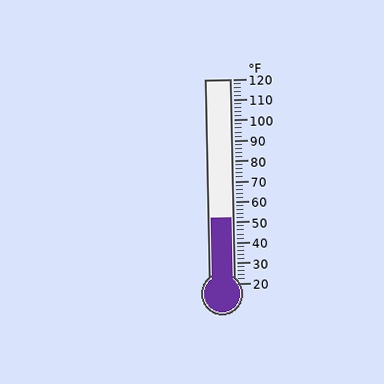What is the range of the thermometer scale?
The thermometer scale ranges from 20°F to 120°F.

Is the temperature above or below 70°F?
The temperature is below 70°F.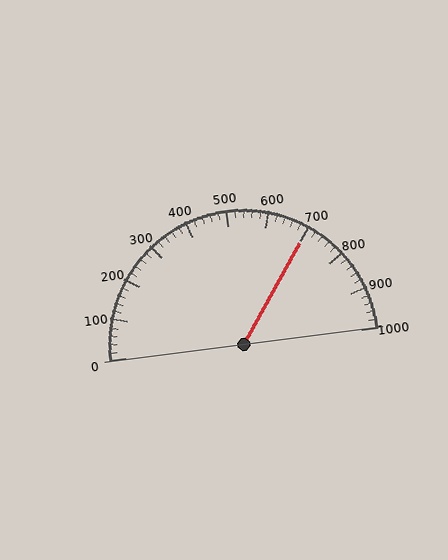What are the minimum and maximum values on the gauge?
The gauge ranges from 0 to 1000.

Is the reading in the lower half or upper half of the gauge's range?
The reading is in the upper half of the range (0 to 1000).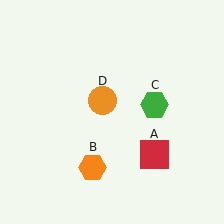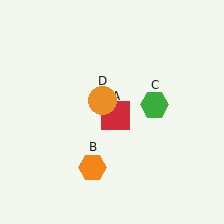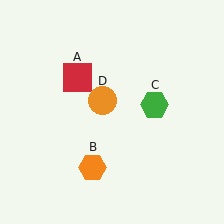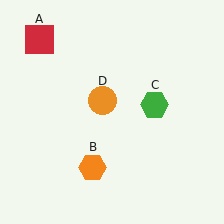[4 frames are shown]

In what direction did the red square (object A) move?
The red square (object A) moved up and to the left.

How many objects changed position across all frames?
1 object changed position: red square (object A).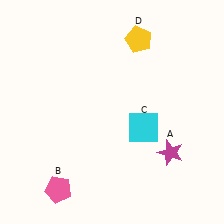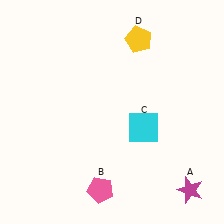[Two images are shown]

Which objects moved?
The objects that moved are: the magenta star (A), the pink pentagon (B).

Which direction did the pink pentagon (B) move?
The pink pentagon (B) moved right.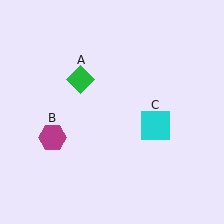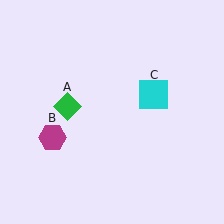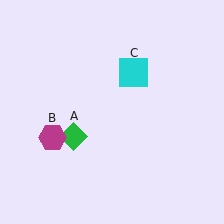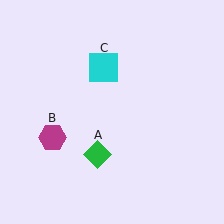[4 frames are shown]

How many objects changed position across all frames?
2 objects changed position: green diamond (object A), cyan square (object C).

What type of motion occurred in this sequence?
The green diamond (object A), cyan square (object C) rotated counterclockwise around the center of the scene.